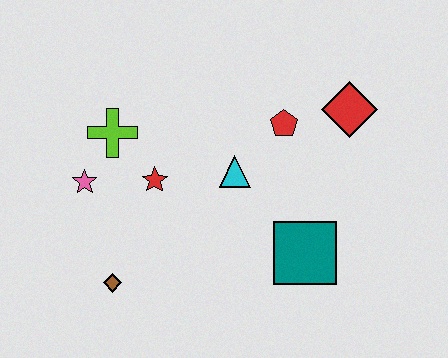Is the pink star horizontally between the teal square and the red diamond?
No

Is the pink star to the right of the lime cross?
No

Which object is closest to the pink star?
The lime cross is closest to the pink star.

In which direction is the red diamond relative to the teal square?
The red diamond is above the teal square.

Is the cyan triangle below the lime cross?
Yes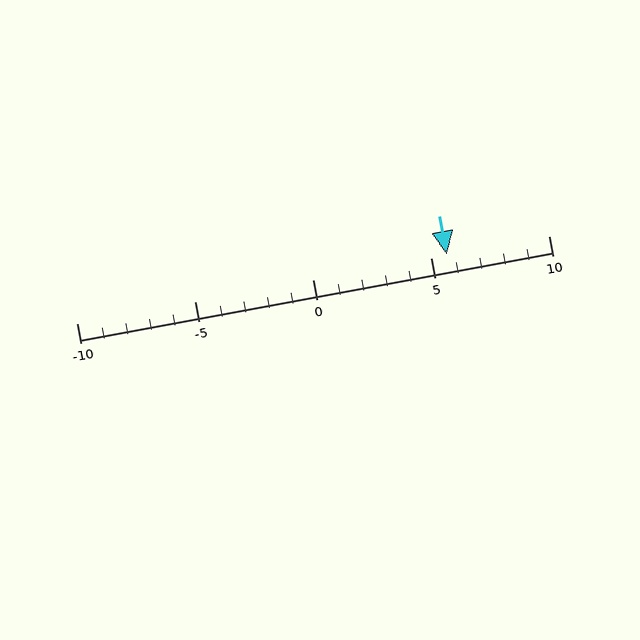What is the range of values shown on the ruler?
The ruler shows values from -10 to 10.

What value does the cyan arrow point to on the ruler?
The cyan arrow points to approximately 6.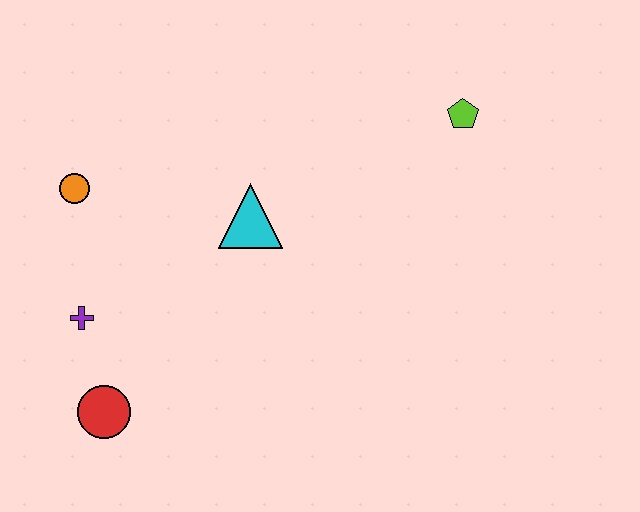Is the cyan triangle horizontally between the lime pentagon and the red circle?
Yes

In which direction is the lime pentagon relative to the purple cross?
The lime pentagon is to the right of the purple cross.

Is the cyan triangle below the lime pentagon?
Yes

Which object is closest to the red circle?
The purple cross is closest to the red circle.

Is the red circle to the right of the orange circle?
Yes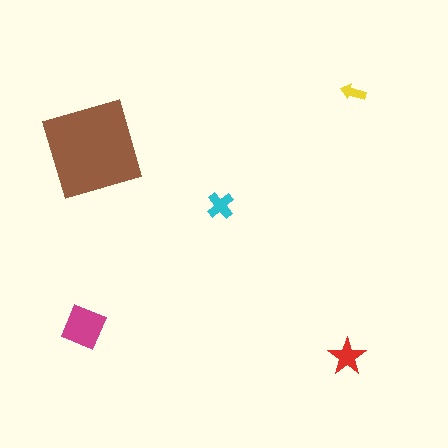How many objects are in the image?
There are 5 objects in the image.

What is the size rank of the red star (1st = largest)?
3rd.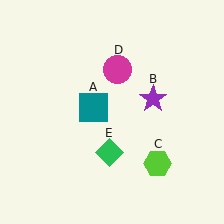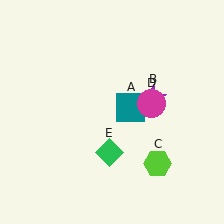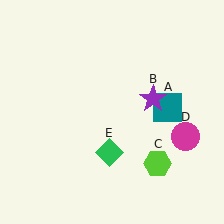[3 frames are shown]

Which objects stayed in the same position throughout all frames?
Purple star (object B) and lime hexagon (object C) and green diamond (object E) remained stationary.